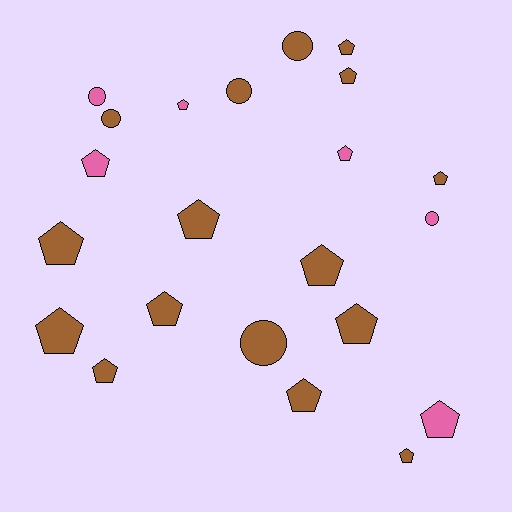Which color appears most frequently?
Brown, with 16 objects.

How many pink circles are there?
There are 2 pink circles.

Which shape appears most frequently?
Pentagon, with 16 objects.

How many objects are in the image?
There are 22 objects.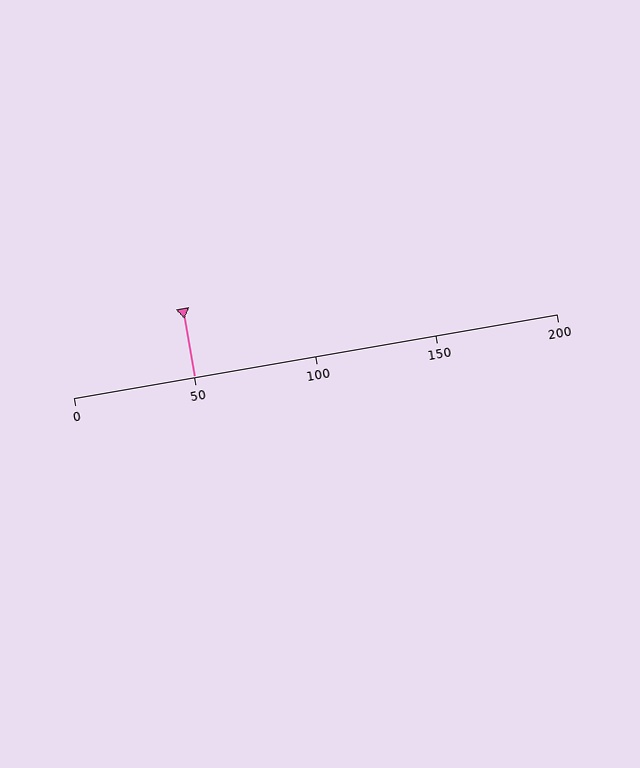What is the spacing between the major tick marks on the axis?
The major ticks are spaced 50 apart.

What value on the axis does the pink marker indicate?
The marker indicates approximately 50.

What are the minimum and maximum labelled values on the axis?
The axis runs from 0 to 200.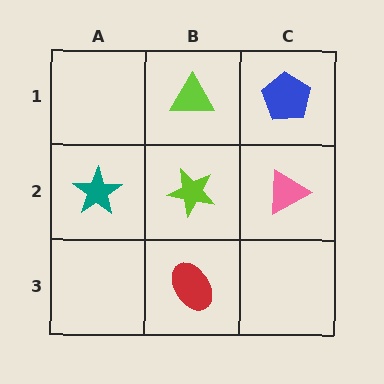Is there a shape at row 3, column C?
No, that cell is empty.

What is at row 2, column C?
A pink triangle.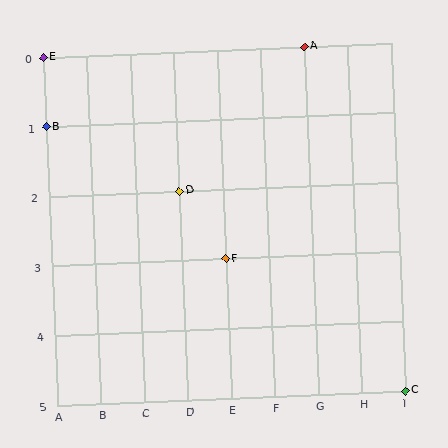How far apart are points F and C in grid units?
Points F and C are 4 columns and 2 rows apart (about 4.5 grid units diagonally).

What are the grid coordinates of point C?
Point C is at grid coordinates (I, 5).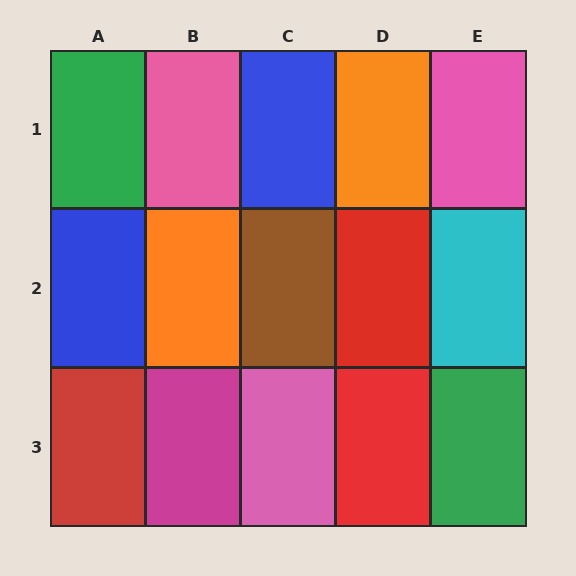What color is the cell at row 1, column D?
Orange.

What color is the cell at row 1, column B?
Pink.